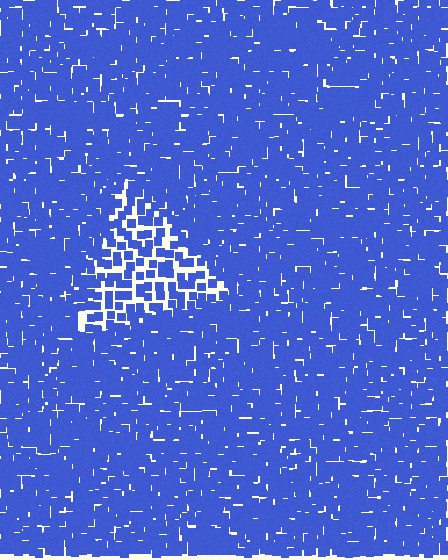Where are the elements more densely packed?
The elements are more densely packed outside the triangle boundary.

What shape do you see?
I see a triangle.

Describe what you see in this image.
The image contains small blue elements arranged at two different densities. A triangle-shaped region is visible where the elements are less densely packed than the surrounding area.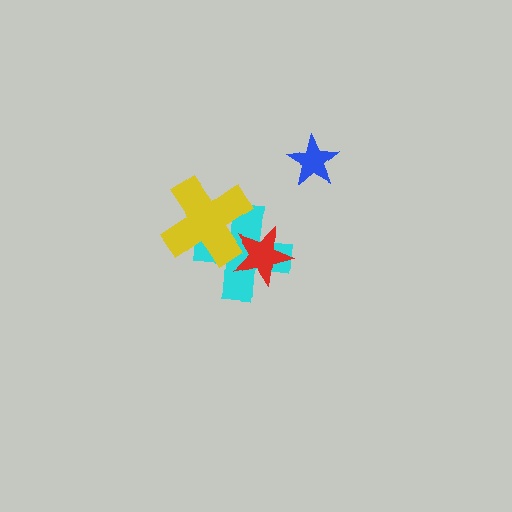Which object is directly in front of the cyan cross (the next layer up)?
The yellow cross is directly in front of the cyan cross.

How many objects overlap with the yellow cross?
2 objects overlap with the yellow cross.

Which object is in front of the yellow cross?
The red star is in front of the yellow cross.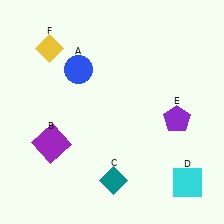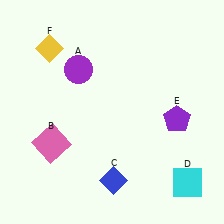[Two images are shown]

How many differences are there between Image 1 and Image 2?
There are 3 differences between the two images.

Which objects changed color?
A changed from blue to purple. B changed from purple to pink. C changed from teal to blue.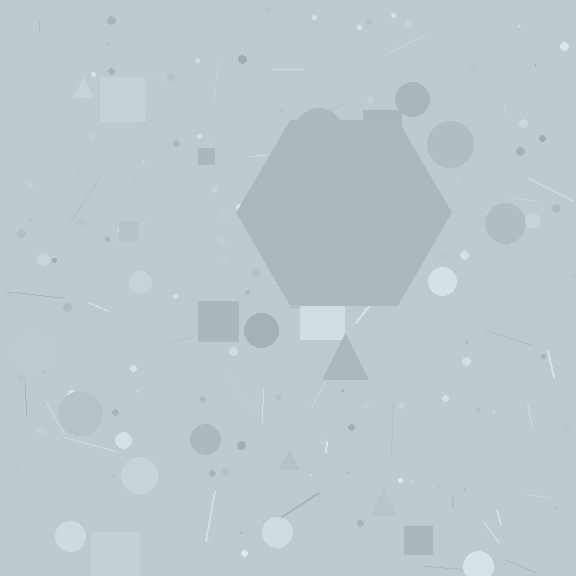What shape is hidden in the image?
A hexagon is hidden in the image.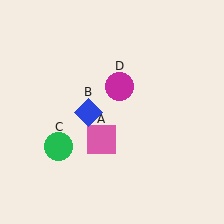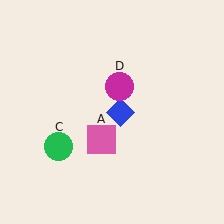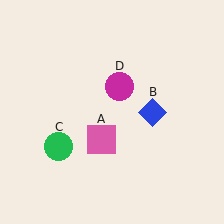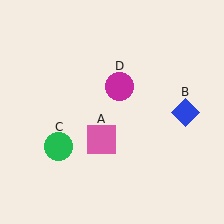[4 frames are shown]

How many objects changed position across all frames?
1 object changed position: blue diamond (object B).